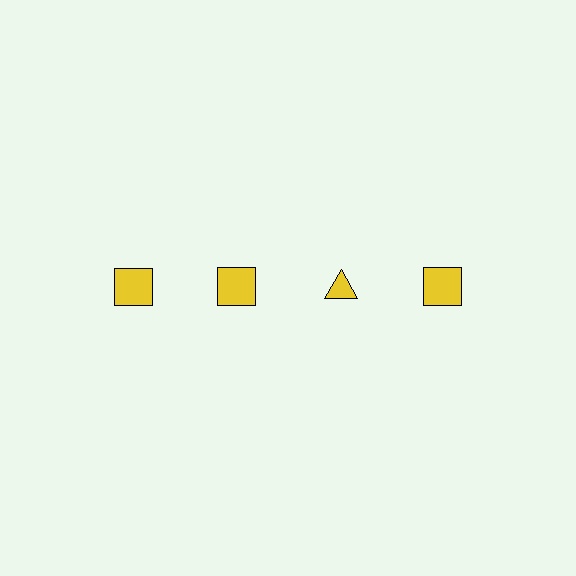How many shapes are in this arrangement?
There are 4 shapes arranged in a grid pattern.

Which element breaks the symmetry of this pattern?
The yellow triangle in the top row, center column breaks the symmetry. All other shapes are yellow squares.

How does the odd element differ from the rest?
It has a different shape: triangle instead of square.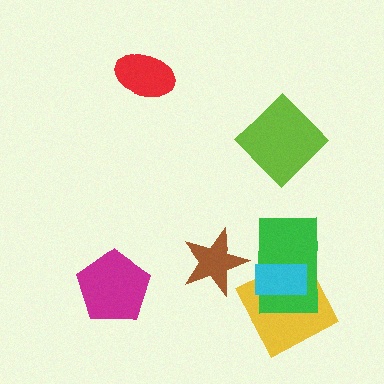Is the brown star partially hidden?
No, no other shape covers it.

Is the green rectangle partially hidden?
Yes, it is partially covered by another shape.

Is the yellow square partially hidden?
Yes, it is partially covered by another shape.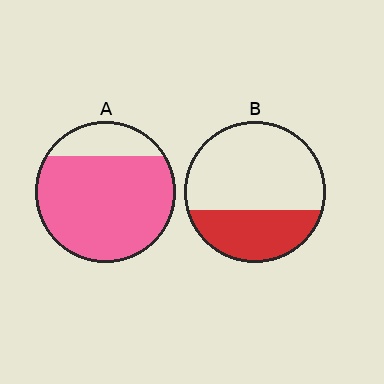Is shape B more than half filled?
No.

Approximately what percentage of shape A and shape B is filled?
A is approximately 80% and B is approximately 35%.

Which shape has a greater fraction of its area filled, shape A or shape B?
Shape A.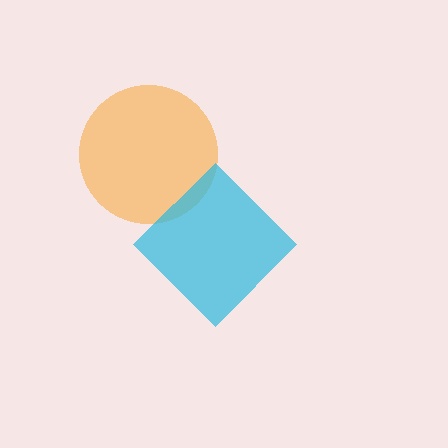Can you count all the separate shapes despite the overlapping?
Yes, there are 2 separate shapes.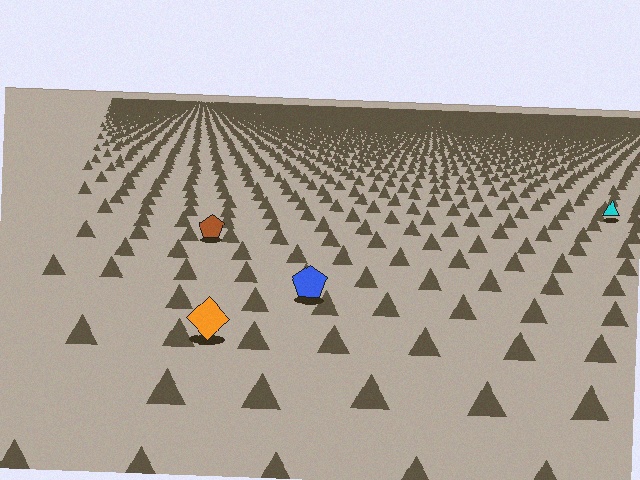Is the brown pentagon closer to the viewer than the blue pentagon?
No. The blue pentagon is closer — you can tell from the texture gradient: the ground texture is coarser near it.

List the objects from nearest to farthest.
From nearest to farthest: the orange diamond, the blue pentagon, the brown pentagon, the cyan triangle.